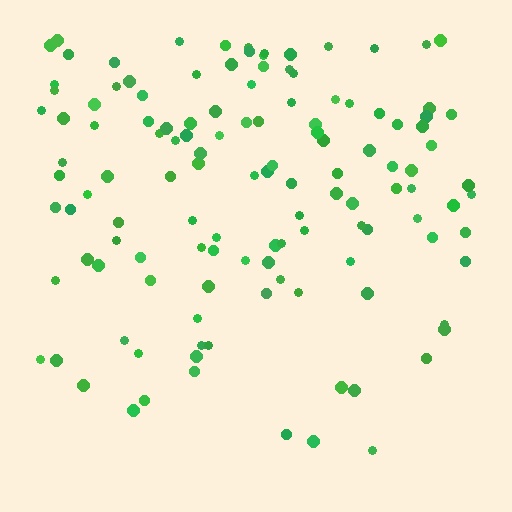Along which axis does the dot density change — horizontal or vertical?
Vertical.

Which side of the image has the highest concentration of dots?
The top.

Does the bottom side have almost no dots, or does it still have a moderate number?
Still a moderate number, just noticeably fewer than the top.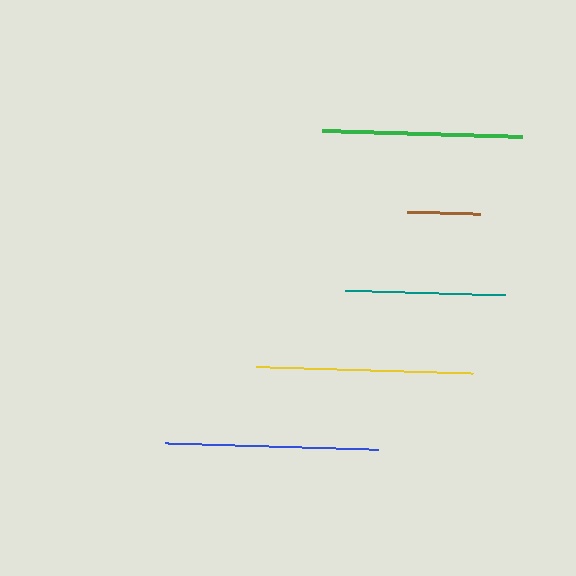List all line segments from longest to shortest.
From longest to shortest: yellow, blue, green, teal, brown.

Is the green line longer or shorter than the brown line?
The green line is longer than the brown line.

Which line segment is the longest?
The yellow line is the longest at approximately 216 pixels.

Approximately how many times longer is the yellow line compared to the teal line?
The yellow line is approximately 1.4 times the length of the teal line.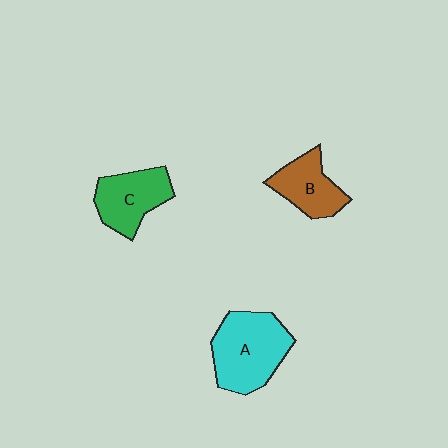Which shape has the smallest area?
Shape B (brown).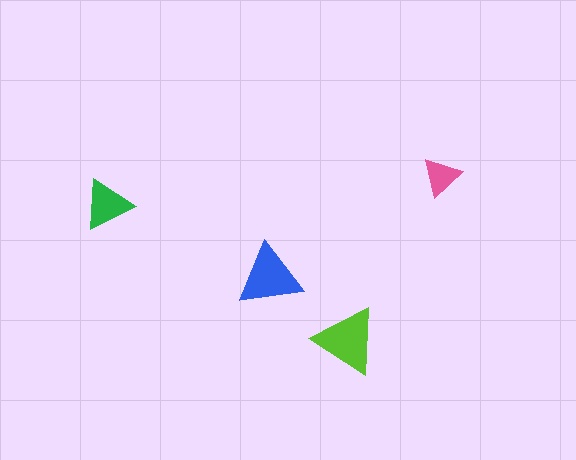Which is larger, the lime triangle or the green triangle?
The lime one.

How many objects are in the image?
There are 4 objects in the image.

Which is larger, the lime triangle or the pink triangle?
The lime one.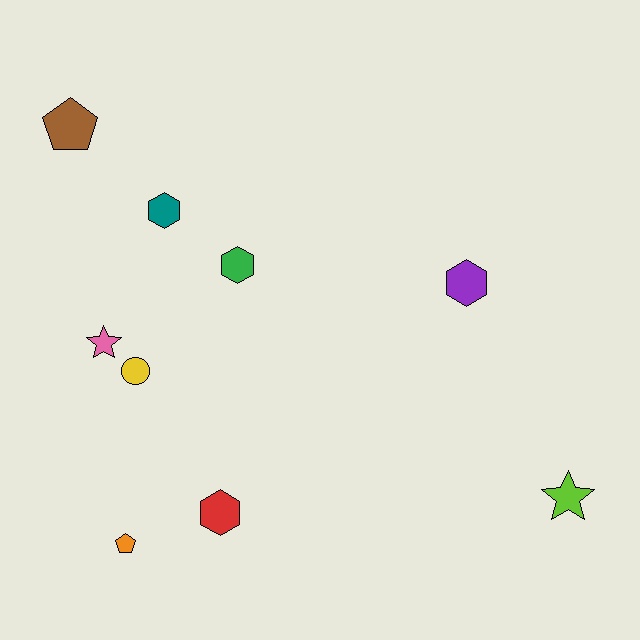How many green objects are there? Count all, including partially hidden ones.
There is 1 green object.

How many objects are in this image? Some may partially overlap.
There are 9 objects.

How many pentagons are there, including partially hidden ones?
There are 2 pentagons.